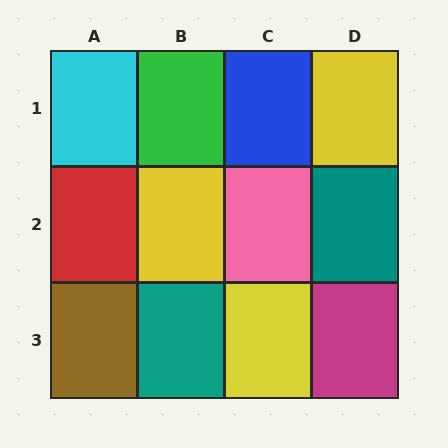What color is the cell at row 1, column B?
Green.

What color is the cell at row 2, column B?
Yellow.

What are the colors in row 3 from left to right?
Brown, teal, yellow, magenta.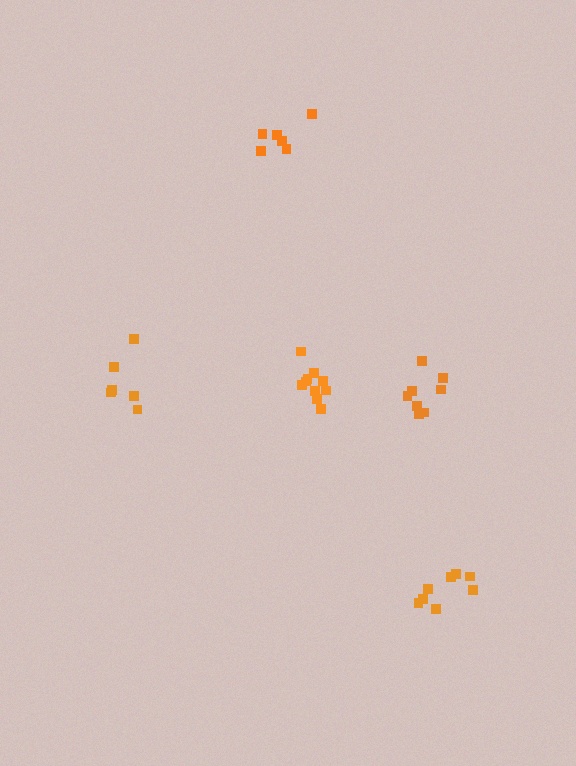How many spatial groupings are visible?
There are 5 spatial groupings.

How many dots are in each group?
Group 1: 6 dots, Group 2: 8 dots, Group 3: 6 dots, Group 4: 8 dots, Group 5: 10 dots (38 total).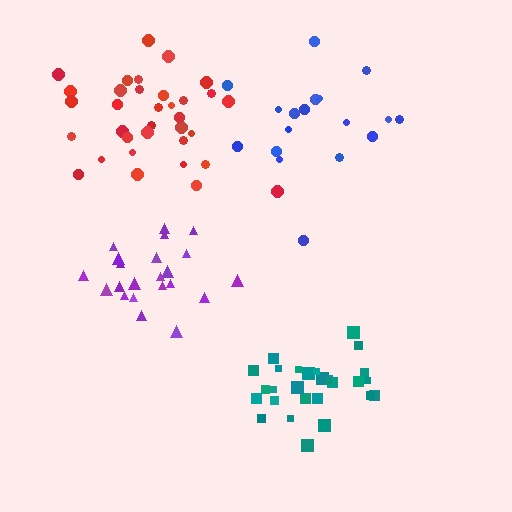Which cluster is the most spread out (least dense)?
Blue.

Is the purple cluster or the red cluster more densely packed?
Purple.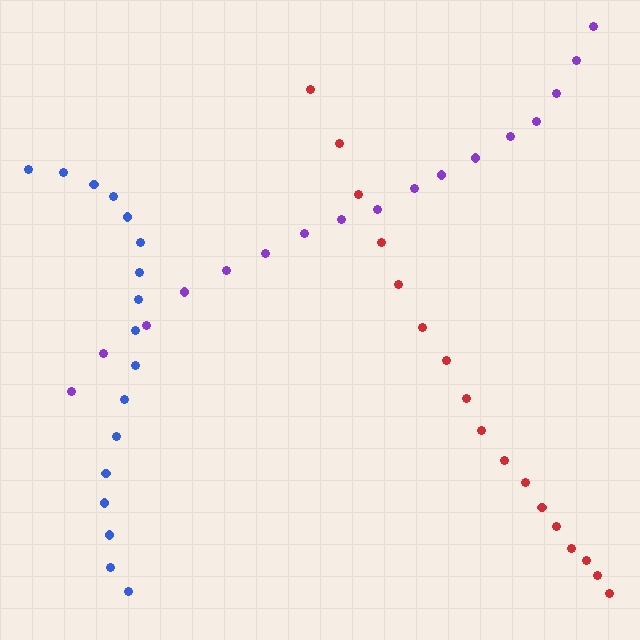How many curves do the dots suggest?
There are 3 distinct paths.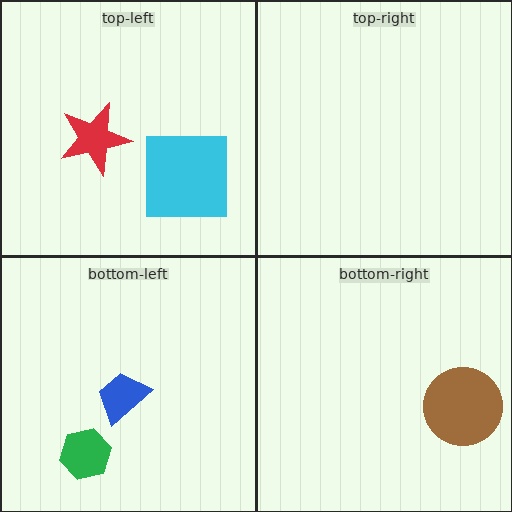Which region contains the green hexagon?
The bottom-left region.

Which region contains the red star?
The top-left region.